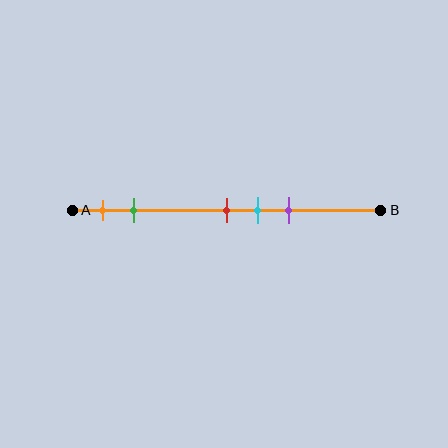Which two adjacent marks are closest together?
The red and cyan marks are the closest adjacent pair.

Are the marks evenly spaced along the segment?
No, the marks are not evenly spaced.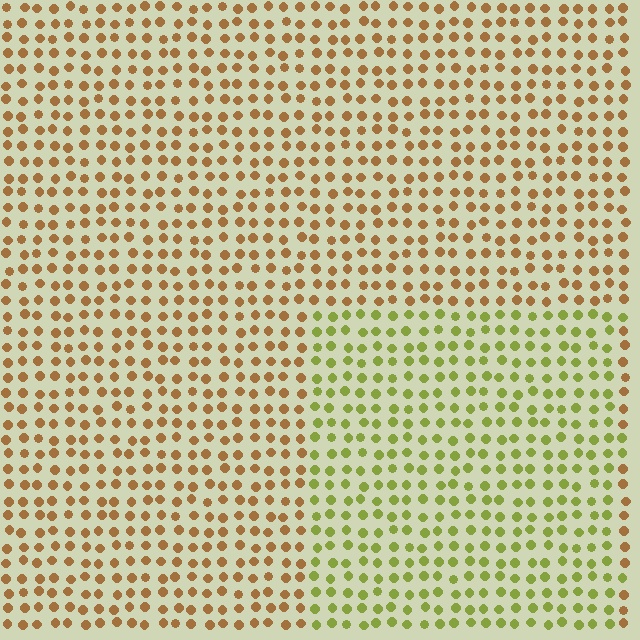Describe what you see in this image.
The image is filled with small brown elements in a uniform arrangement. A rectangle-shaped region is visible where the elements are tinted to a slightly different hue, forming a subtle color boundary.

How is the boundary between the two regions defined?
The boundary is defined purely by a slight shift in hue (about 48 degrees). Spacing, size, and orientation are identical on both sides.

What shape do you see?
I see a rectangle.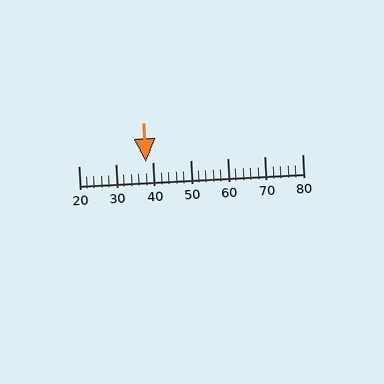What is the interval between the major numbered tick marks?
The major tick marks are spaced 10 units apart.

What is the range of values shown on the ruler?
The ruler shows values from 20 to 80.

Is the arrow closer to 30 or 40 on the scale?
The arrow is closer to 40.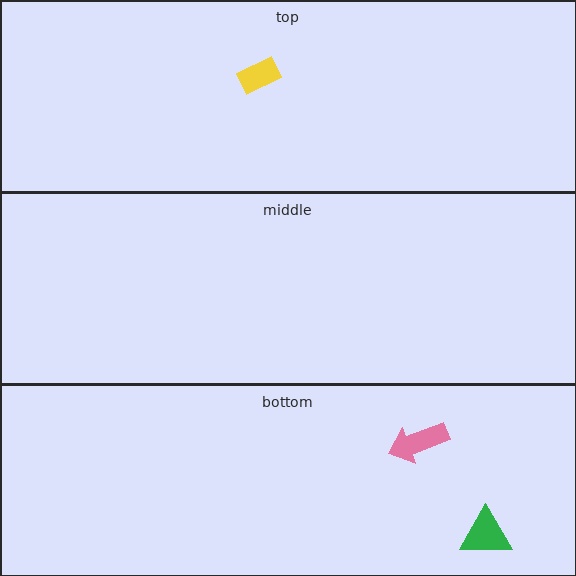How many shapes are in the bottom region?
2.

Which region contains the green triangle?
The bottom region.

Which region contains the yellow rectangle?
The top region.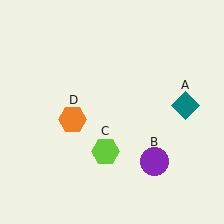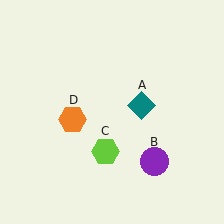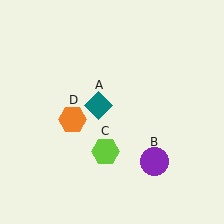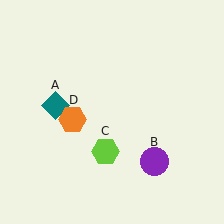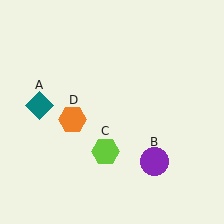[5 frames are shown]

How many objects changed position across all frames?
1 object changed position: teal diamond (object A).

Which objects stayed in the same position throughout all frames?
Purple circle (object B) and lime hexagon (object C) and orange hexagon (object D) remained stationary.